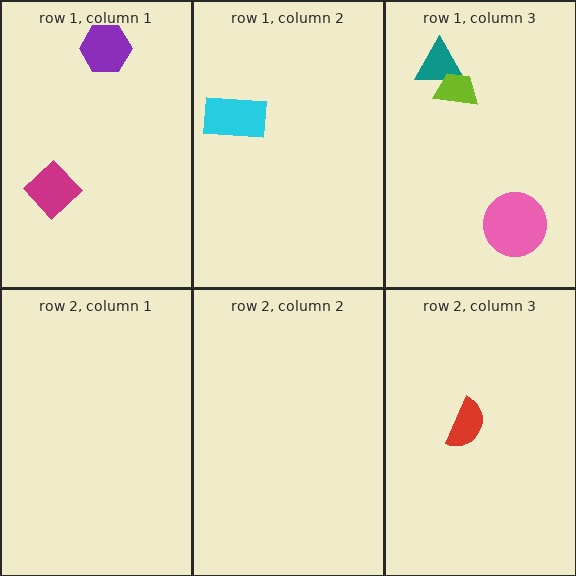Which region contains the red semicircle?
The row 2, column 3 region.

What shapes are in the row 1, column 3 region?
The pink circle, the teal triangle, the lime trapezoid.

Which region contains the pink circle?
The row 1, column 3 region.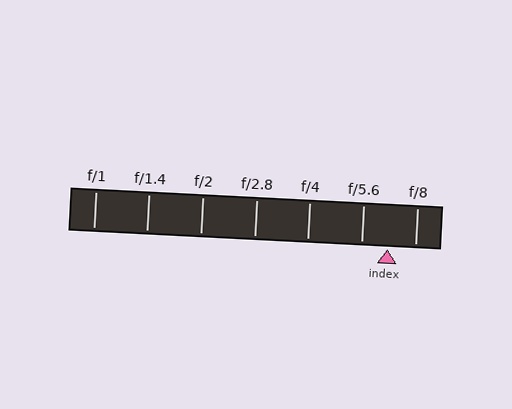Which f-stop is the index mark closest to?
The index mark is closest to f/5.6.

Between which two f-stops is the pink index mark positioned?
The index mark is between f/5.6 and f/8.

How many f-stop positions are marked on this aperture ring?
There are 7 f-stop positions marked.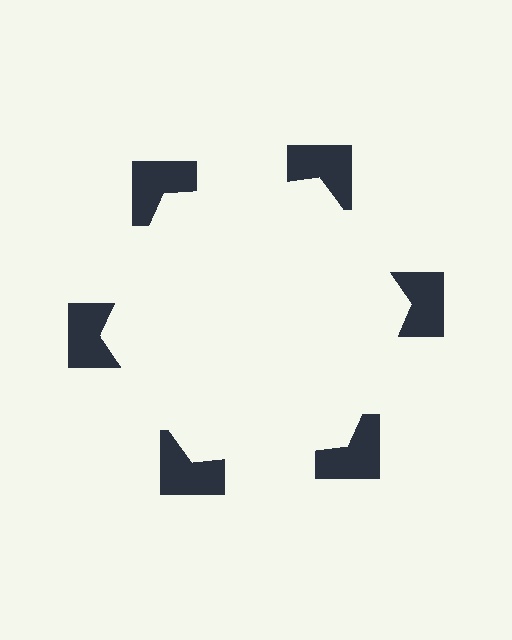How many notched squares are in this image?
There are 6 — one at each vertex of the illusory hexagon.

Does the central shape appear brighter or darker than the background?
It typically appears slightly brighter than the background, even though no actual brightness change is drawn.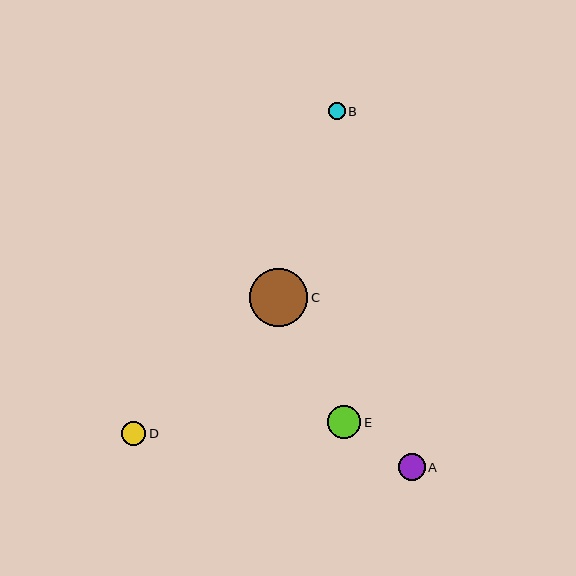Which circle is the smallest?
Circle B is the smallest with a size of approximately 17 pixels.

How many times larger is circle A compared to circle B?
Circle A is approximately 1.6 times the size of circle B.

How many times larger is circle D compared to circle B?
Circle D is approximately 1.4 times the size of circle B.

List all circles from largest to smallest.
From largest to smallest: C, E, A, D, B.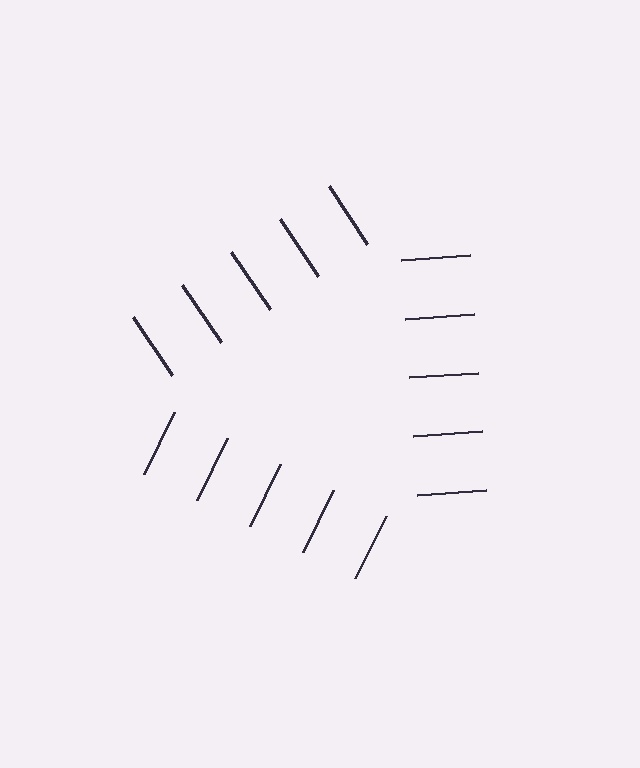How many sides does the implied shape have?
3 sides — the line-ends trace a triangle.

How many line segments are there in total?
15 — 5 along each of the 3 edges.